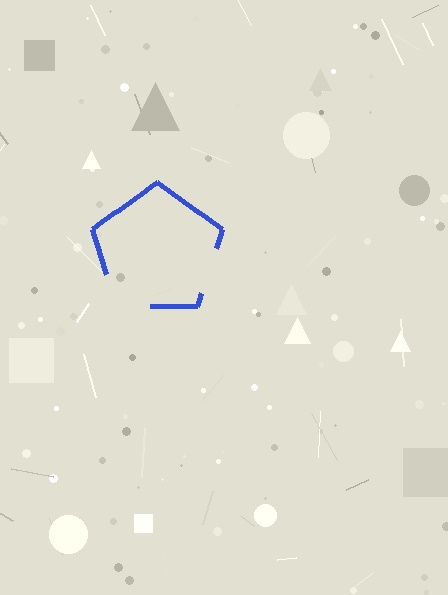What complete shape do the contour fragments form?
The contour fragments form a pentagon.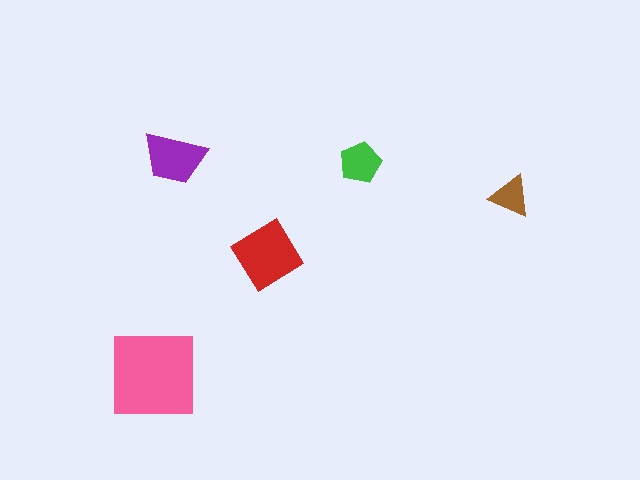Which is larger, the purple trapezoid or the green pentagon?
The purple trapezoid.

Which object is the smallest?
The brown triangle.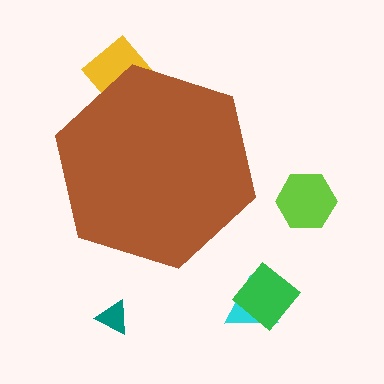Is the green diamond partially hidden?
No, the green diamond is fully visible.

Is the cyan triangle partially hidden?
No, the cyan triangle is fully visible.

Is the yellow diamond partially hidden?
Yes, the yellow diamond is partially hidden behind the brown hexagon.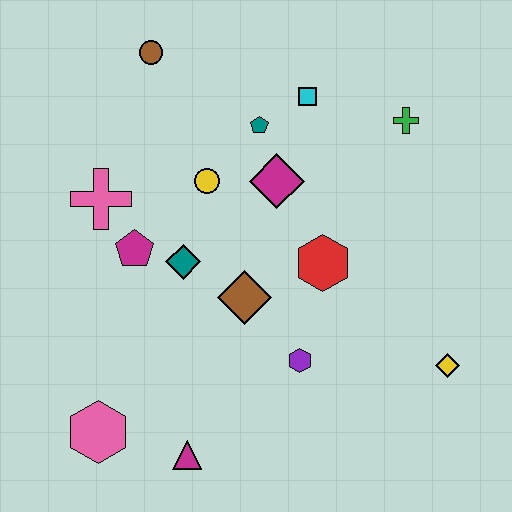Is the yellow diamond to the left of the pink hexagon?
No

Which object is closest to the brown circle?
The teal pentagon is closest to the brown circle.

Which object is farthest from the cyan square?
The pink hexagon is farthest from the cyan square.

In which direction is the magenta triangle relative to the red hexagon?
The magenta triangle is below the red hexagon.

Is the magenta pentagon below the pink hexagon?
No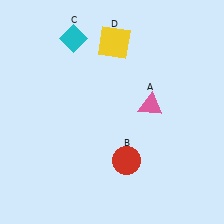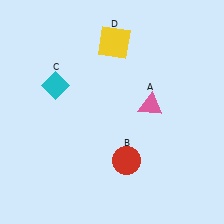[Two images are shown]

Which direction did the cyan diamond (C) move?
The cyan diamond (C) moved down.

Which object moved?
The cyan diamond (C) moved down.